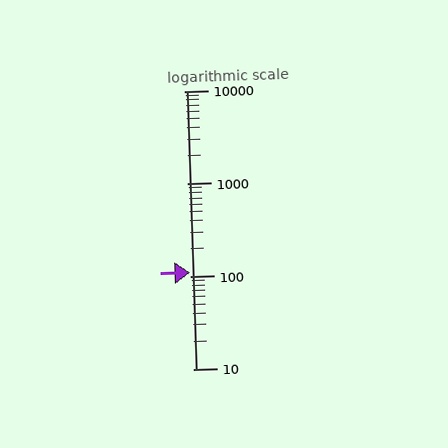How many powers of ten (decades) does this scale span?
The scale spans 3 decades, from 10 to 10000.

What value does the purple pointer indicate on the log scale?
The pointer indicates approximately 110.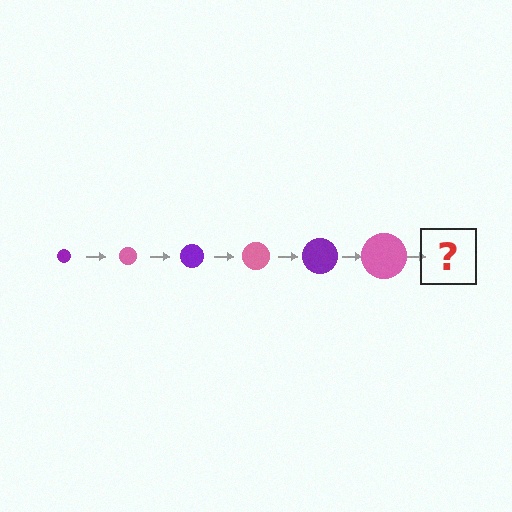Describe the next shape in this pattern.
It should be a purple circle, larger than the previous one.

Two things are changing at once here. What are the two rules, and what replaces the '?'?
The two rules are that the circle grows larger each step and the color cycles through purple and pink. The '?' should be a purple circle, larger than the previous one.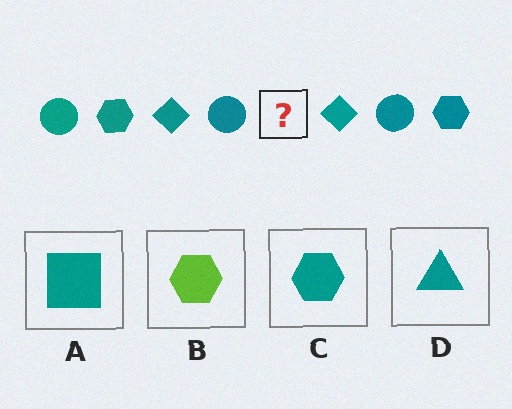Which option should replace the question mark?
Option C.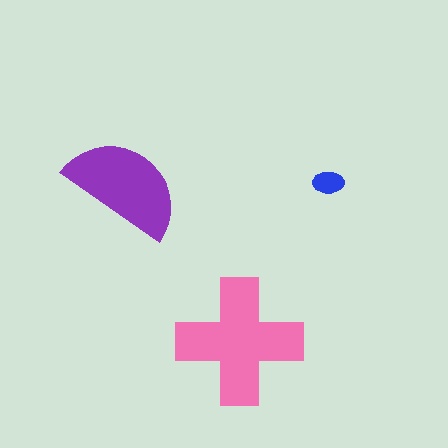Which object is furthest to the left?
The purple semicircle is leftmost.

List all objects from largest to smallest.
The pink cross, the purple semicircle, the blue ellipse.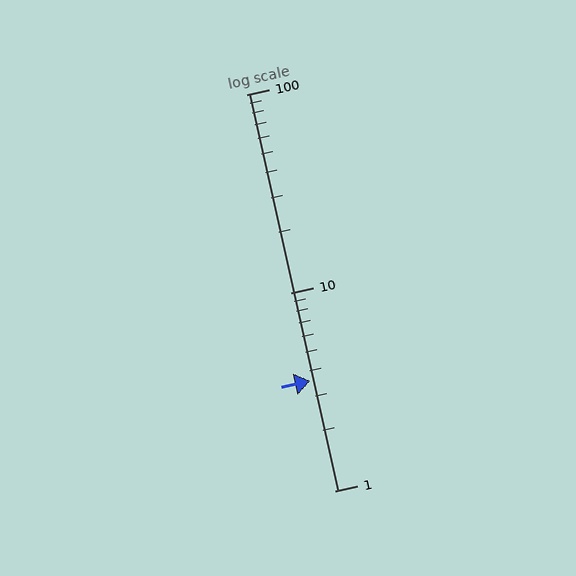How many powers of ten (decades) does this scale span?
The scale spans 2 decades, from 1 to 100.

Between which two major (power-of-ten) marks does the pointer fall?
The pointer is between 1 and 10.